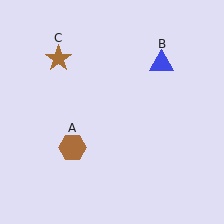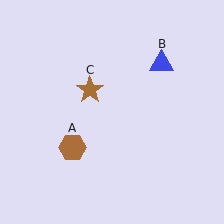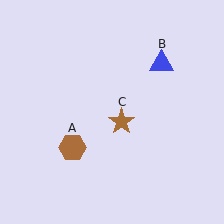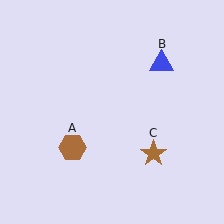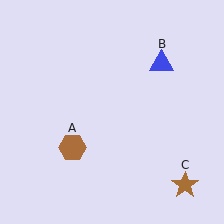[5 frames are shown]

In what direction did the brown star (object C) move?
The brown star (object C) moved down and to the right.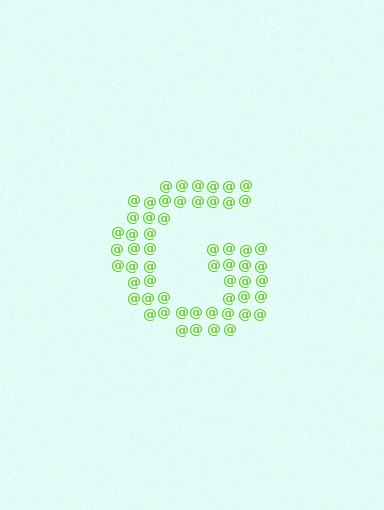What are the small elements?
The small elements are at signs.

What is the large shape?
The large shape is the letter G.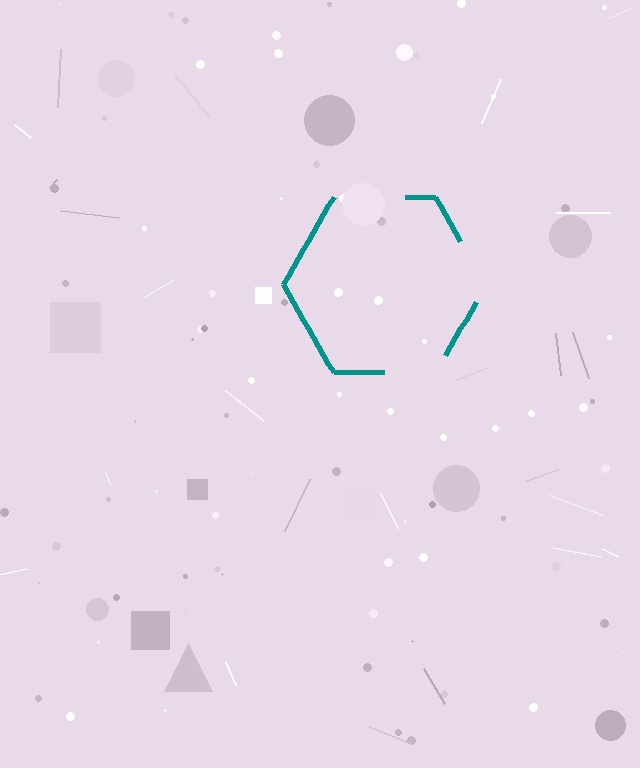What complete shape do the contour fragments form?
The contour fragments form a hexagon.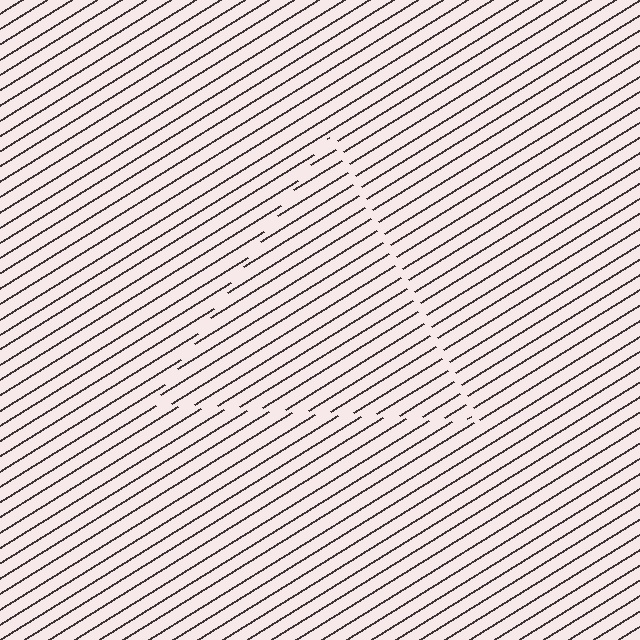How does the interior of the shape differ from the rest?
The interior of the shape contains the same grating, shifted by half a period — the contour is defined by the phase discontinuity where line-ends from the inner and outer gratings abut.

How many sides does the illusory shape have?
3 sides — the line-ends trace a triangle.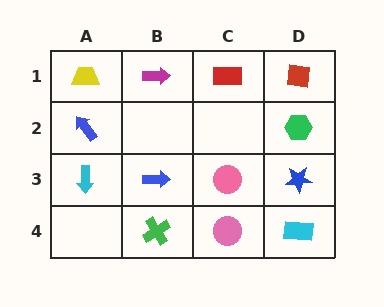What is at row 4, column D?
A cyan rectangle.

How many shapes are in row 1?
4 shapes.